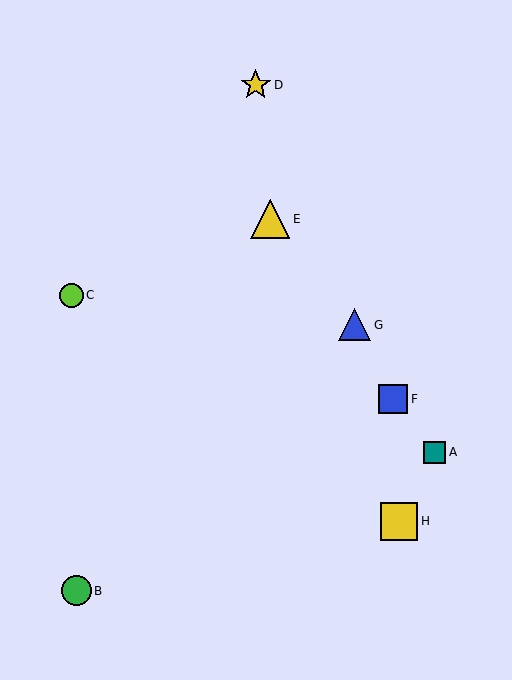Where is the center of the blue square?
The center of the blue square is at (393, 399).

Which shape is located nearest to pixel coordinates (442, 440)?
The teal square (labeled A) at (434, 452) is nearest to that location.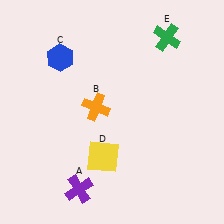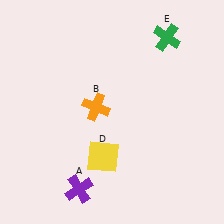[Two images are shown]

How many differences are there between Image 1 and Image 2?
There is 1 difference between the two images.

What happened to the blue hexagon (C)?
The blue hexagon (C) was removed in Image 2. It was in the top-left area of Image 1.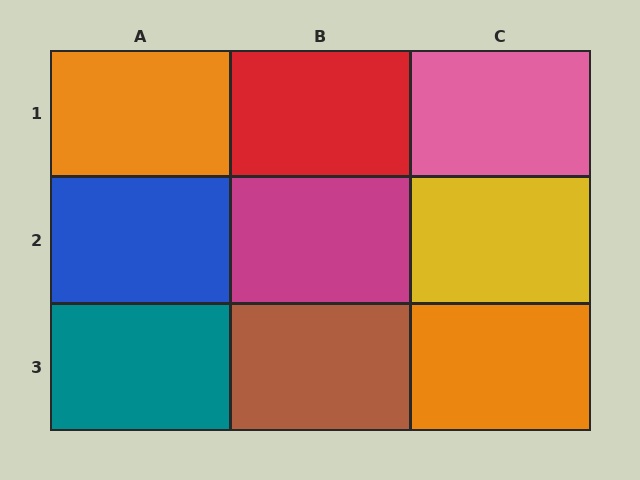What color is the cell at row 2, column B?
Magenta.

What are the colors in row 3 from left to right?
Teal, brown, orange.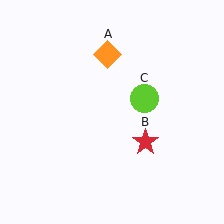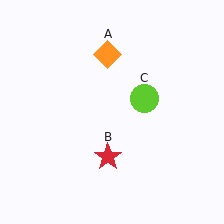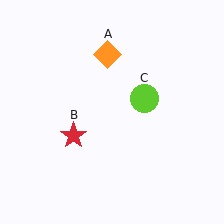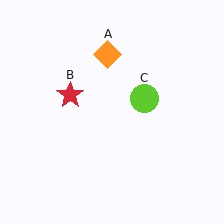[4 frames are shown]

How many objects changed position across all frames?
1 object changed position: red star (object B).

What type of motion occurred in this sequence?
The red star (object B) rotated clockwise around the center of the scene.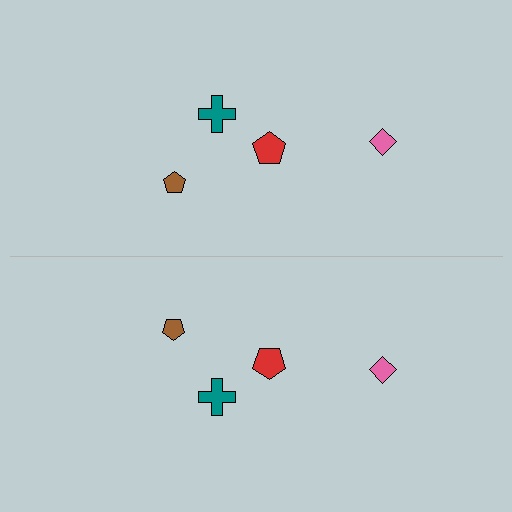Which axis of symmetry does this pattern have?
The pattern has a horizontal axis of symmetry running through the center of the image.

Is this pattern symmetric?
Yes, this pattern has bilateral (reflection) symmetry.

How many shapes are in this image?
There are 8 shapes in this image.